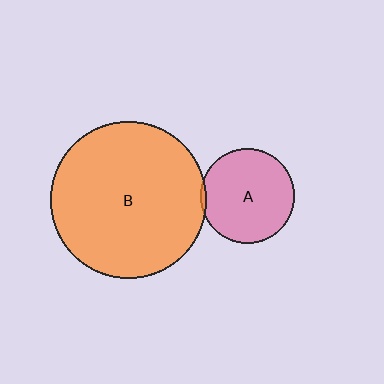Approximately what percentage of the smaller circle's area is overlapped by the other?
Approximately 5%.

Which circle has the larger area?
Circle B (orange).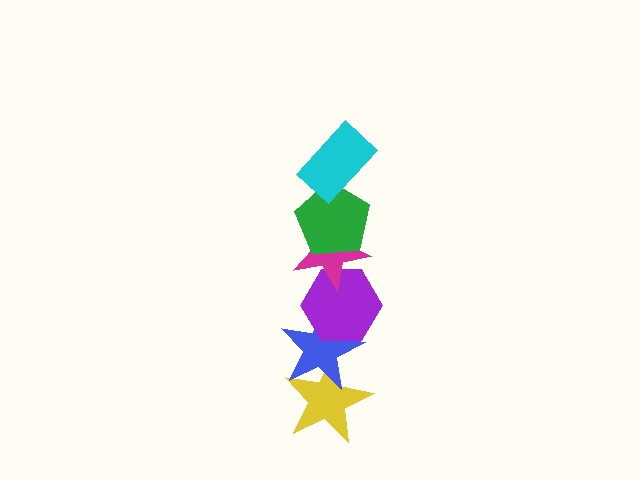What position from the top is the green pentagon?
The green pentagon is 2nd from the top.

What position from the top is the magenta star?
The magenta star is 3rd from the top.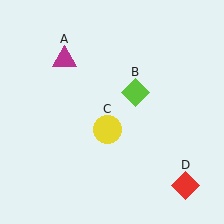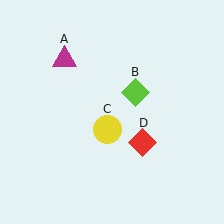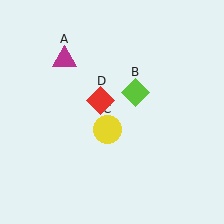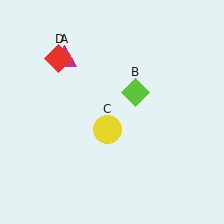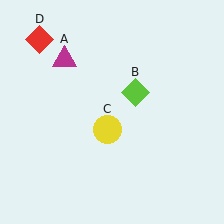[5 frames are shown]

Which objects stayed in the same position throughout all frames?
Magenta triangle (object A) and lime diamond (object B) and yellow circle (object C) remained stationary.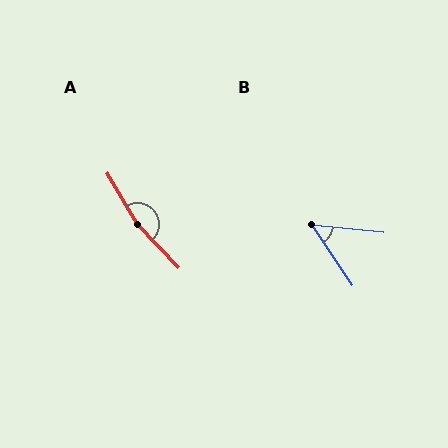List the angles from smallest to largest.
B (50°), A (168°).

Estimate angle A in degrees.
Approximately 168 degrees.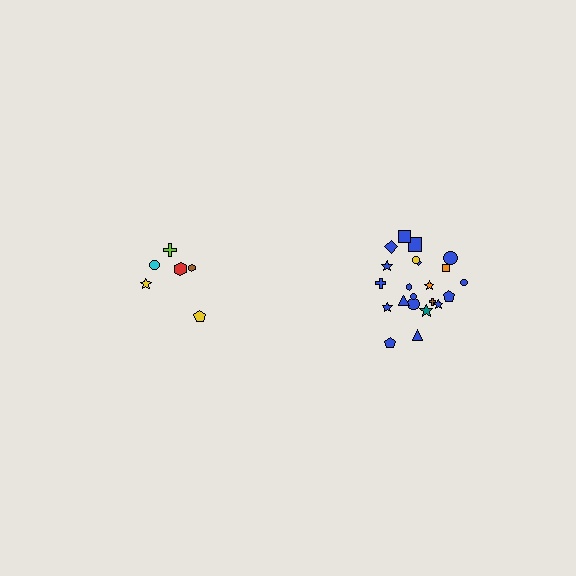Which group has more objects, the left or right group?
The right group.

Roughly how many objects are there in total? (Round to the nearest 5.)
Roughly 30 objects in total.